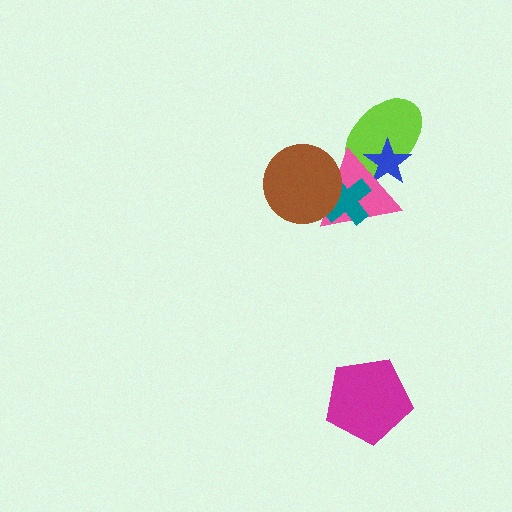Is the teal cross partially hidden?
Yes, it is partially covered by another shape.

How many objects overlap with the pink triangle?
4 objects overlap with the pink triangle.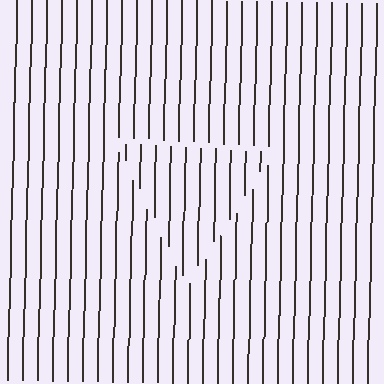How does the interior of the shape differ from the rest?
The interior of the shape contains the same grating, shifted by half a period — the contour is defined by the phase discontinuity where line-ends from the inner and outer gratings abut.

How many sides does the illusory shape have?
3 sides — the line-ends trace a triangle.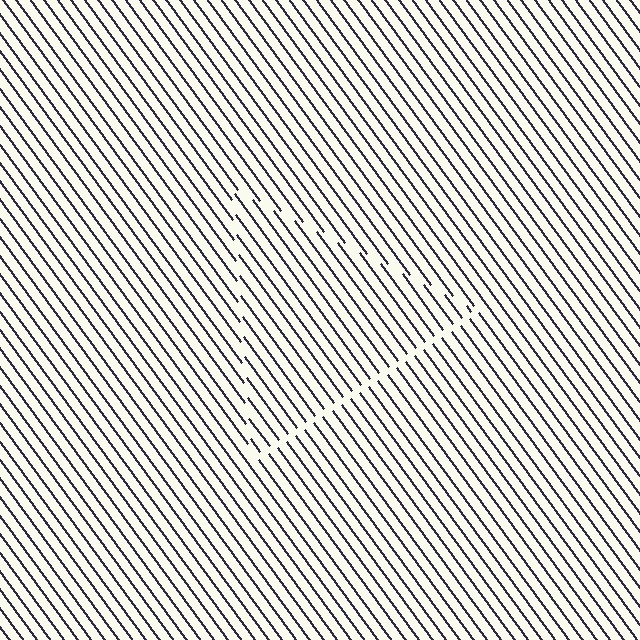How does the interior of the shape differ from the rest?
The interior of the shape contains the same grating, shifted by half a period — the contour is defined by the phase discontinuity where line-ends from the inner and outer gratings abut.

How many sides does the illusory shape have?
3 sides — the line-ends trace a triangle.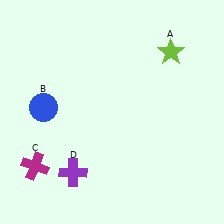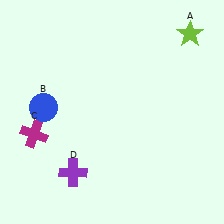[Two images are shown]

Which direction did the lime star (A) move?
The lime star (A) moved right.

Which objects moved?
The objects that moved are: the lime star (A), the magenta cross (C).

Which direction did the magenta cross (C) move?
The magenta cross (C) moved up.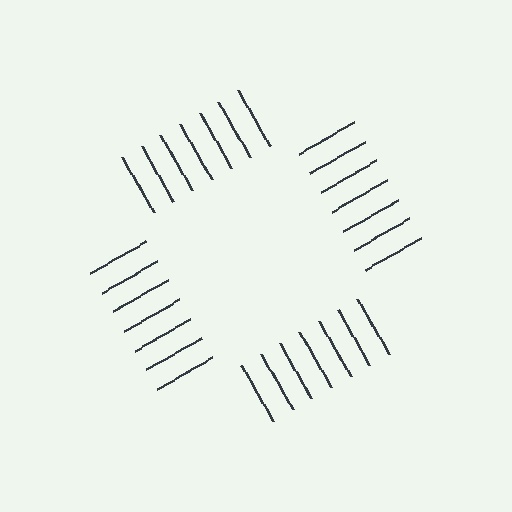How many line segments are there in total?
28 — 7 along each of the 4 edges.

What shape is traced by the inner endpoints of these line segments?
An illusory square — the line segments terminate on its edges but no continuous stroke is drawn.